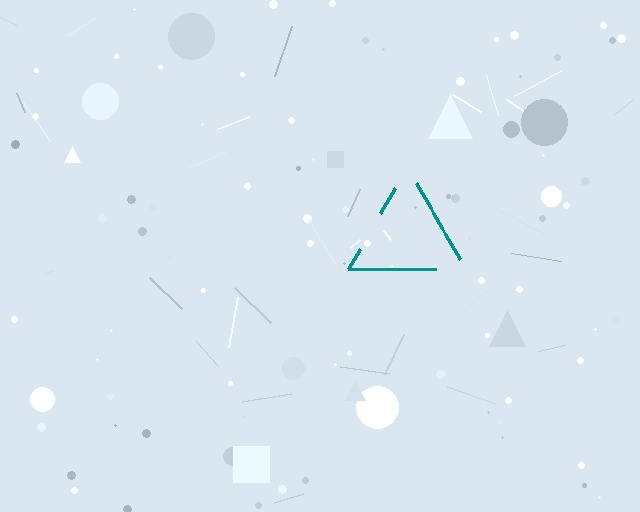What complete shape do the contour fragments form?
The contour fragments form a triangle.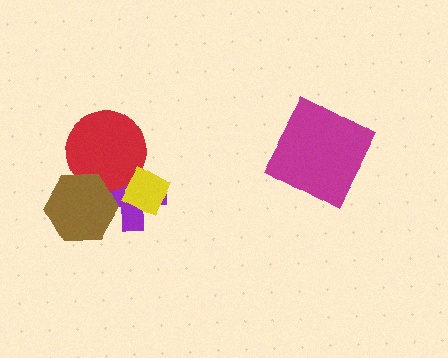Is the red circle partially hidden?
Yes, it is partially covered by another shape.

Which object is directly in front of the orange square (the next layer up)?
The purple cross is directly in front of the orange square.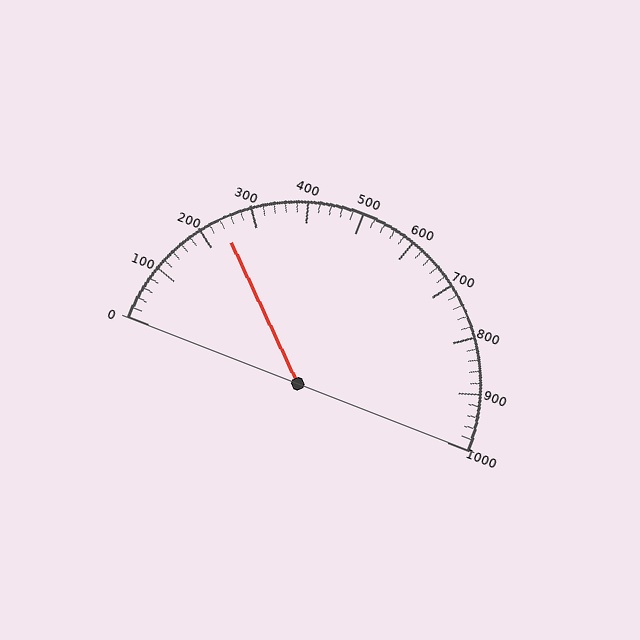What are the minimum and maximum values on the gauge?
The gauge ranges from 0 to 1000.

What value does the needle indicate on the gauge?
The needle indicates approximately 240.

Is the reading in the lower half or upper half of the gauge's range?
The reading is in the lower half of the range (0 to 1000).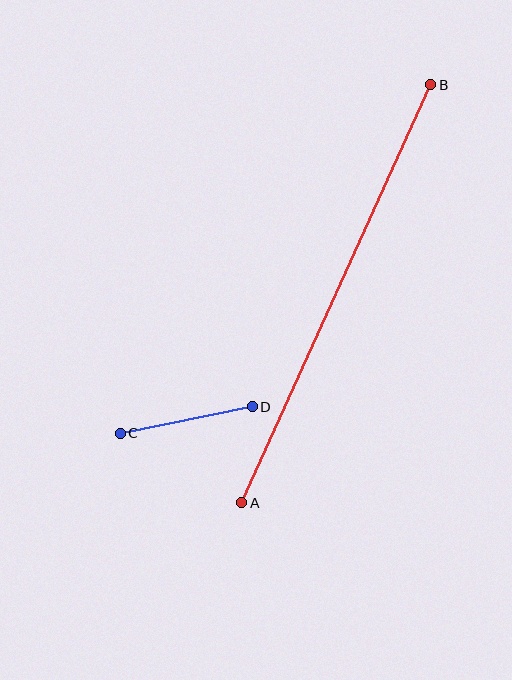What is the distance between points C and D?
The distance is approximately 135 pixels.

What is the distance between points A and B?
The distance is approximately 459 pixels.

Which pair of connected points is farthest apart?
Points A and B are farthest apart.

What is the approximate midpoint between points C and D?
The midpoint is at approximately (186, 420) pixels.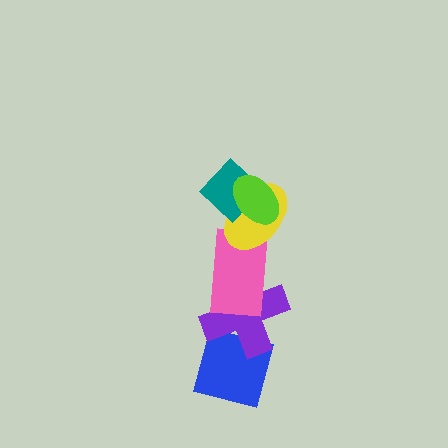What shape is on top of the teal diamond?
The lime ellipse is on top of the teal diamond.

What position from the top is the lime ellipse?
The lime ellipse is 1st from the top.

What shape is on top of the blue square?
The purple cross is on top of the blue square.